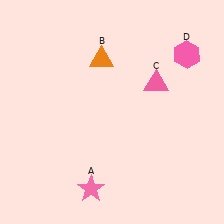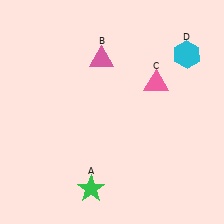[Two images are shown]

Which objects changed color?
A changed from pink to green. B changed from orange to pink. D changed from pink to cyan.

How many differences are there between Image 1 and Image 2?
There are 3 differences between the two images.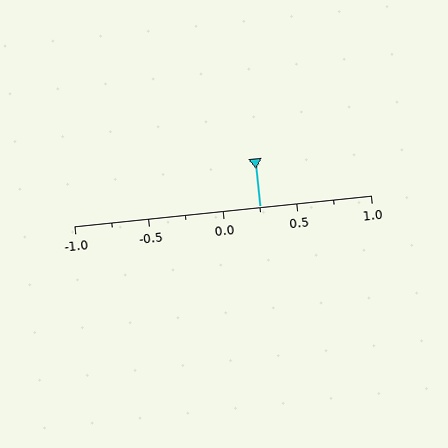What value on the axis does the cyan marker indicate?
The marker indicates approximately 0.25.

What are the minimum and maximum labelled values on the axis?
The axis runs from -1.0 to 1.0.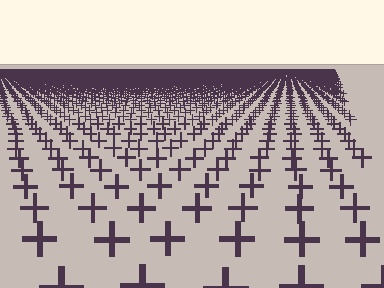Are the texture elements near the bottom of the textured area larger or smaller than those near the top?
Larger. Near the bottom, elements are closer to the viewer and appear at a bigger on-screen size.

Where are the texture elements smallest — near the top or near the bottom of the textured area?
Near the top.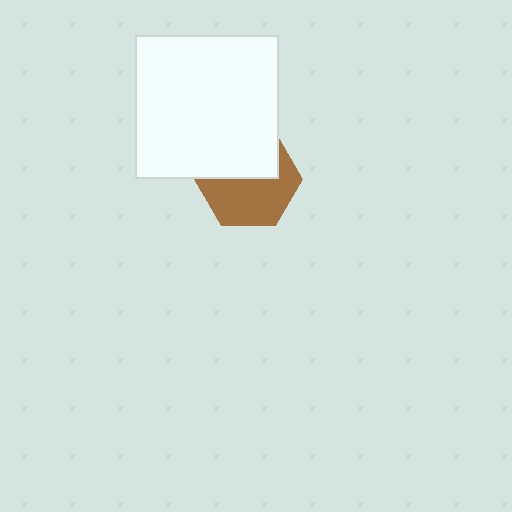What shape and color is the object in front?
The object in front is a white square.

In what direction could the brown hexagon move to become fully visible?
The brown hexagon could move down. That would shift it out from behind the white square entirely.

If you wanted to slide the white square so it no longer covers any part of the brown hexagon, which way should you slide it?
Slide it up — that is the most direct way to separate the two shapes.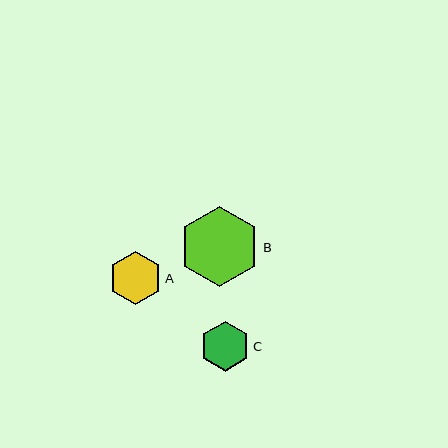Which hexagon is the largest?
Hexagon B is the largest with a size of approximately 80 pixels.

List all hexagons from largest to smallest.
From largest to smallest: B, A, C.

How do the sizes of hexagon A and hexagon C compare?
Hexagon A and hexagon C are approximately the same size.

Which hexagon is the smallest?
Hexagon C is the smallest with a size of approximately 50 pixels.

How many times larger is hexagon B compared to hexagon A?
Hexagon B is approximately 1.5 times the size of hexagon A.